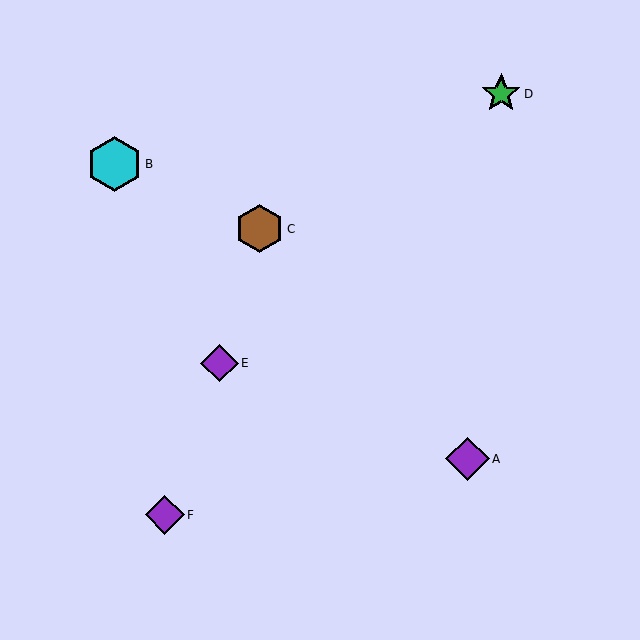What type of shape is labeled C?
Shape C is a brown hexagon.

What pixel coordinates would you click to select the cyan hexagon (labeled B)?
Click at (115, 164) to select the cyan hexagon B.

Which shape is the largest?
The cyan hexagon (labeled B) is the largest.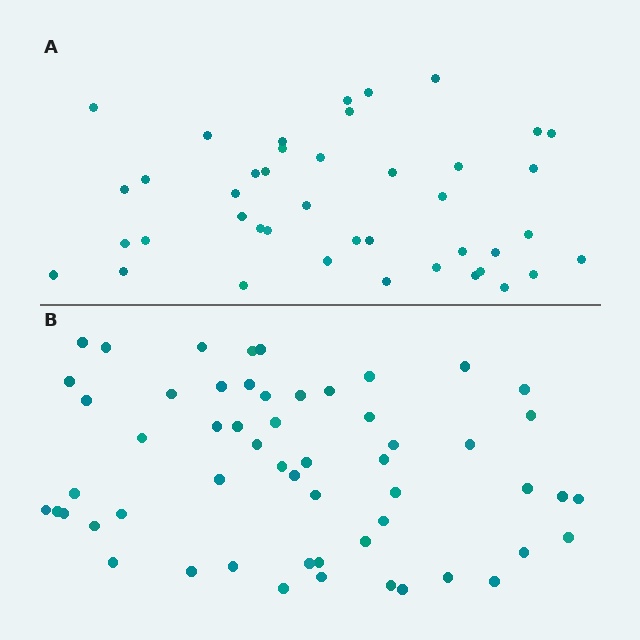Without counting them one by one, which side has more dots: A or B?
Region B (the bottom region) has more dots.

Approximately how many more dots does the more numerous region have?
Region B has approximately 15 more dots than region A.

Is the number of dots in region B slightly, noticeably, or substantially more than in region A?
Region B has noticeably more, but not dramatically so. The ratio is roughly 1.3 to 1.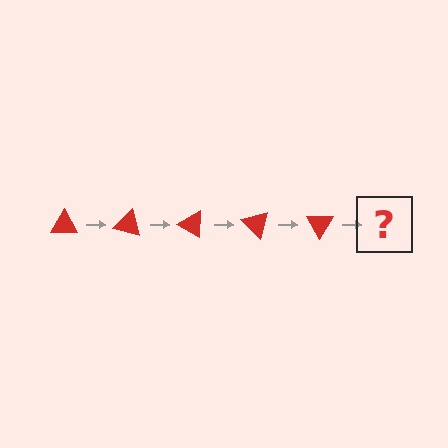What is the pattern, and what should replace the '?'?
The pattern is that the triangle rotates 15 degrees each step. The '?' should be a red triangle rotated 75 degrees.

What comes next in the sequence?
The next element should be a red triangle rotated 75 degrees.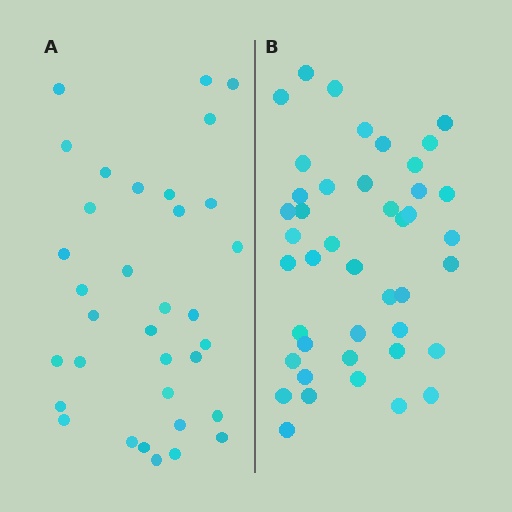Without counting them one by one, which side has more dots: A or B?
Region B (the right region) has more dots.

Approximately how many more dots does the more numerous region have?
Region B has roughly 8 or so more dots than region A.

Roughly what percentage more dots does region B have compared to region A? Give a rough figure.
About 25% more.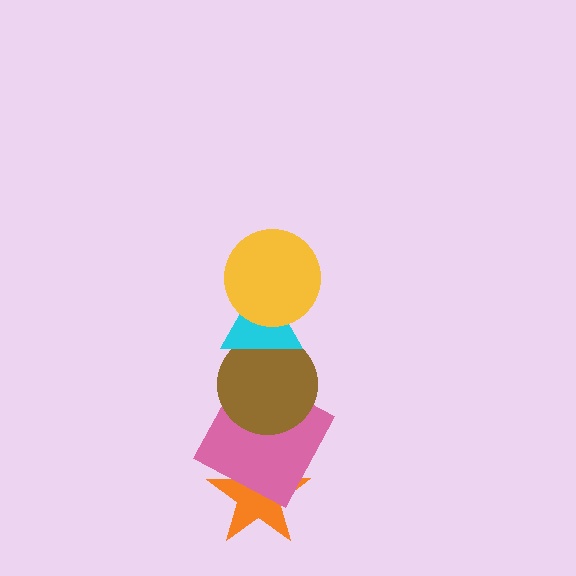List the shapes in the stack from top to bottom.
From top to bottom: the yellow circle, the cyan triangle, the brown circle, the pink square, the orange star.